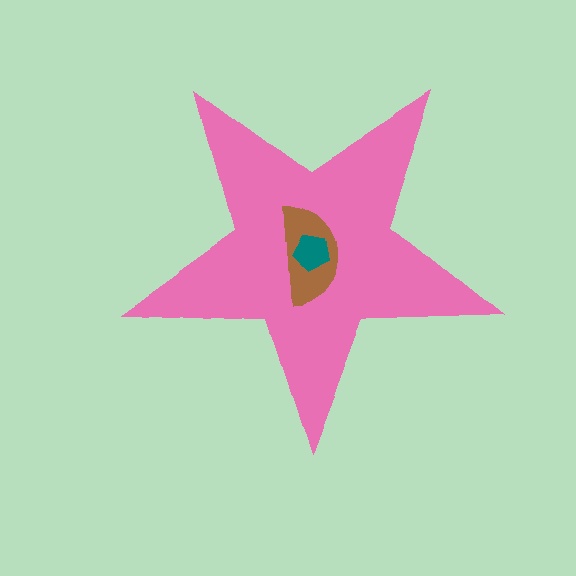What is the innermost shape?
The teal pentagon.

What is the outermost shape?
The pink star.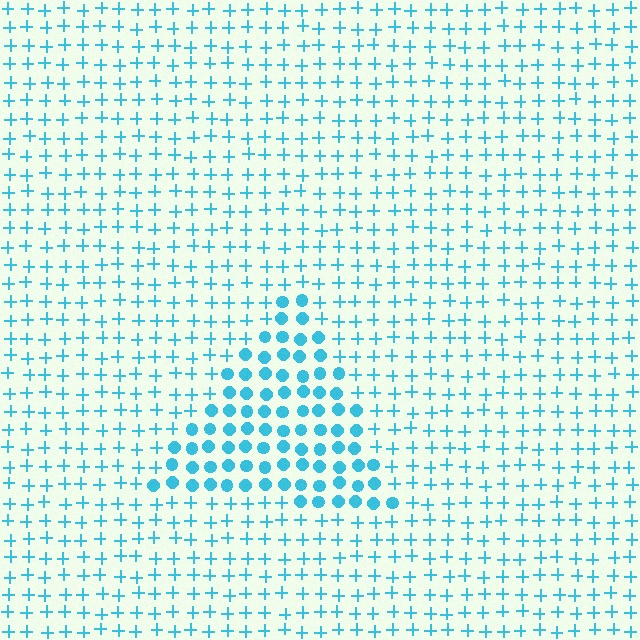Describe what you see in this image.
The image is filled with small cyan elements arranged in a uniform grid. A triangle-shaped region contains circles, while the surrounding area contains plus signs. The boundary is defined purely by the change in element shape.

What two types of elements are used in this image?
The image uses circles inside the triangle region and plus signs outside it.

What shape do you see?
I see a triangle.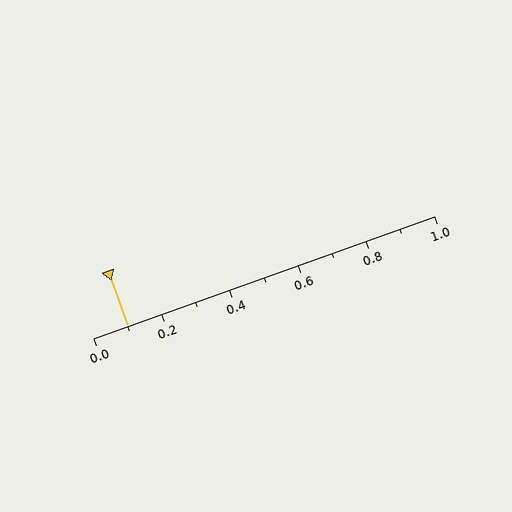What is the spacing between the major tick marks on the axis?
The major ticks are spaced 0.2 apart.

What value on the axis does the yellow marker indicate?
The marker indicates approximately 0.1.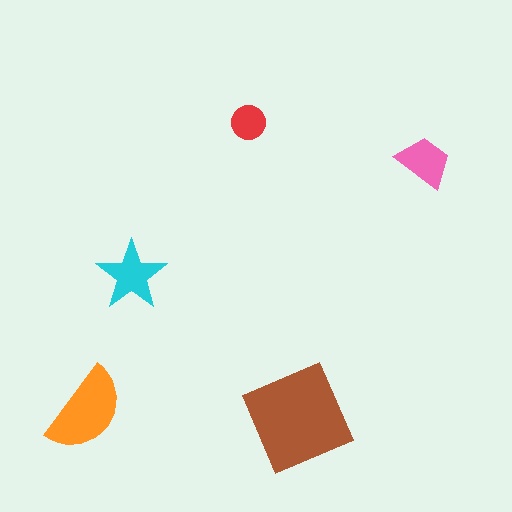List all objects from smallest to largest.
The red circle, the pink trapezoid, the cyan star, the orange semicircle, the brown diamond.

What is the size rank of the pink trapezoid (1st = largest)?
4th.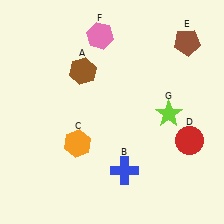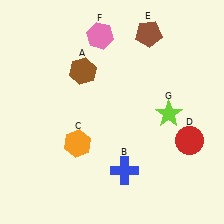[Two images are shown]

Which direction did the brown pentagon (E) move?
The brown pentagon (E) moved left.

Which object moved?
The brown pentagon (E) moved left.